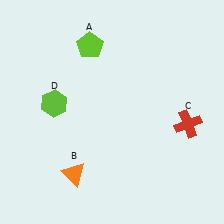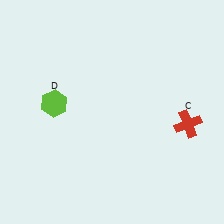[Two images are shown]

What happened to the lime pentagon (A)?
The lime pentagon (A) was removed in Image 2. It was in the top-left area of Image 1.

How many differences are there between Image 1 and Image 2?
There are 2 differences between the two images.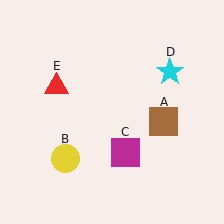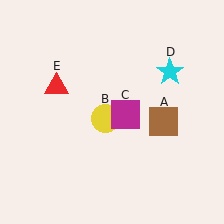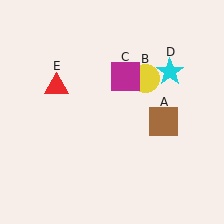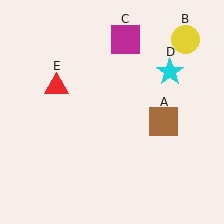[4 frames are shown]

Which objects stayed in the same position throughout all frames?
Brown square (object A) and cyan star (object D) and red triangle (object E) remained stationary.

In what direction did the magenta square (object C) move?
The magenta square (object C) moved up.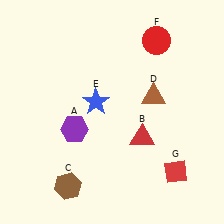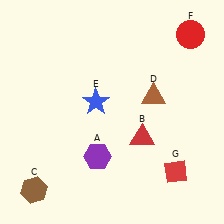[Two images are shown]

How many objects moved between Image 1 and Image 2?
3 objects moved between the two images.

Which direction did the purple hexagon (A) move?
The purple hexagon (A) moved down.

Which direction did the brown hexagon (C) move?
The brown hexagon (C) moved left.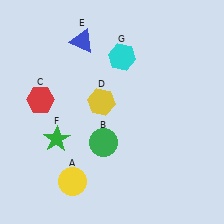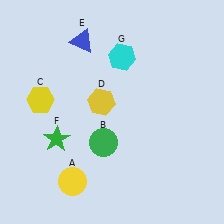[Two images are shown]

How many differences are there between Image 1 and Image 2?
There is 1 difference between the two images.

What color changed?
The hexagon (C) changed from red in Image 1 to yellow in Image 2.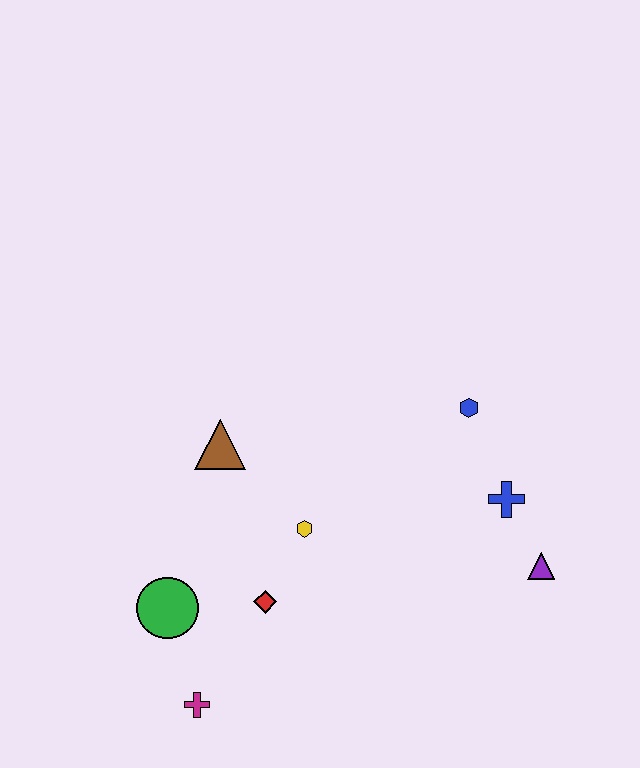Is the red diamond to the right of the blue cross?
No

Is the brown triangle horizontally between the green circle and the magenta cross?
No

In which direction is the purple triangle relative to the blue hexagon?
The purple triangle is below the blue hexagon.